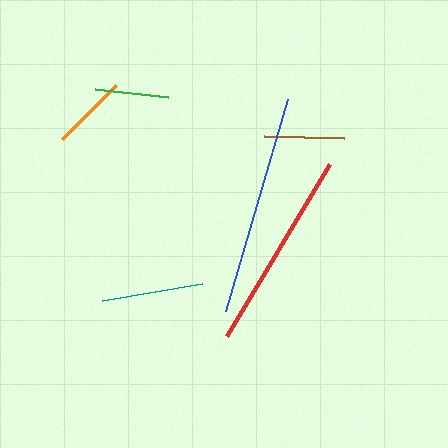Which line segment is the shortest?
The green line is the shortest at approximately 74 pixels.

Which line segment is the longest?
The blue line is the longest at approximately 220 pixels.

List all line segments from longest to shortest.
From longest to shortest: blue, red, teal, brown, orange, green.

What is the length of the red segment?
The red segment is approximately 201 pixels long.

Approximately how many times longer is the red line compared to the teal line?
The red line is approximately 2.0 times the length of the teal line.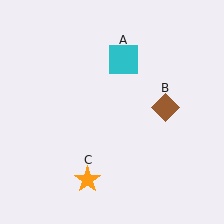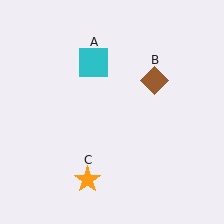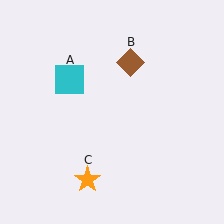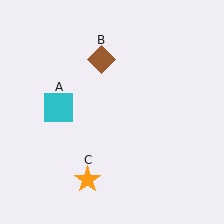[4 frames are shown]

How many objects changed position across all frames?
2 objects changed position: cyan square (object A), brown diamond (object B).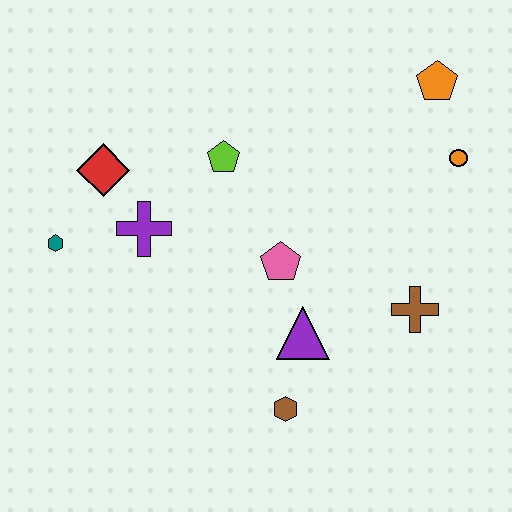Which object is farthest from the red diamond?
The orange circle is farthest from the red diamond.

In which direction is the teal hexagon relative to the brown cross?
The teal hexagon is to the left of the brown cross.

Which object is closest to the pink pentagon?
The purple triangle is closest to the pink pentagon.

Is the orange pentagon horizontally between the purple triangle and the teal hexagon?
No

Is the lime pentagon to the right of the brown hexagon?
No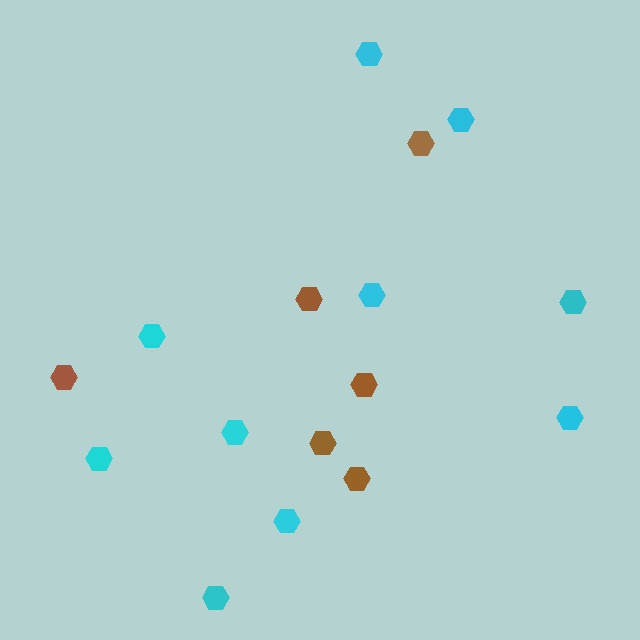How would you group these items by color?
There are 2 groups: one group of cyan hexagons (10) and one group of brown hexagons (6).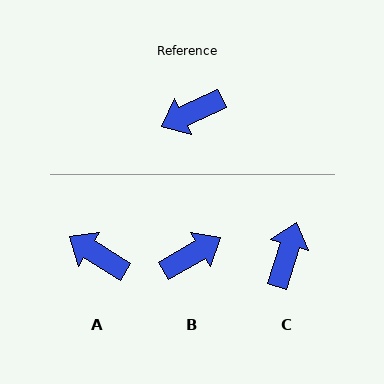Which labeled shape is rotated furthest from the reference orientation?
B, about 176 degrees away.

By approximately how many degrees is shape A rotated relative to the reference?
Approximately 58 degrees clockwise.